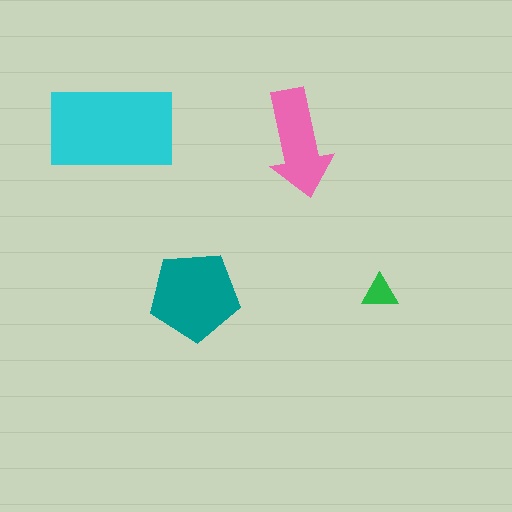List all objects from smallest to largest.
The green triangle, the pink arrow, the teal pentagon, the cyan rectangle.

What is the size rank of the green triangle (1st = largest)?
4th.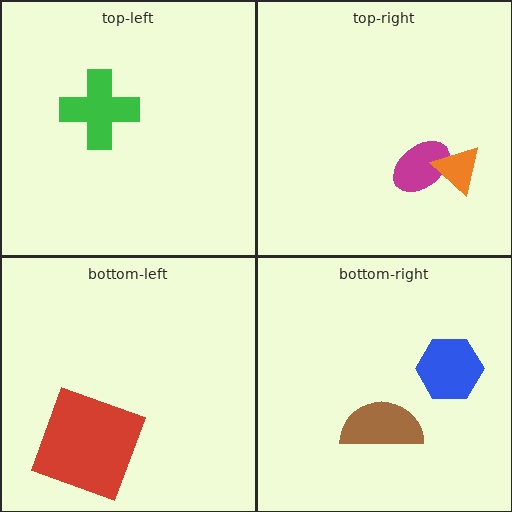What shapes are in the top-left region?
The green cross.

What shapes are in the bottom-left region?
The red square.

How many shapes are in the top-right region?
2.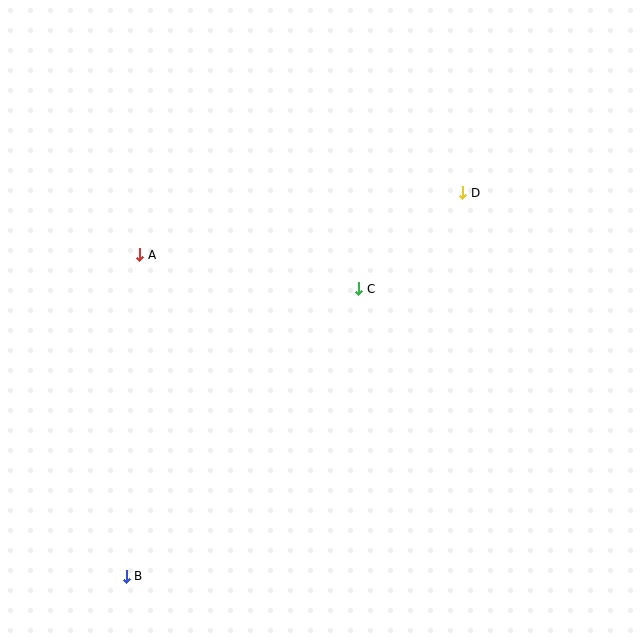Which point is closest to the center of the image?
Point C at (359, 289) is closest to the center.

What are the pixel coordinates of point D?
Point D is at (463, 193).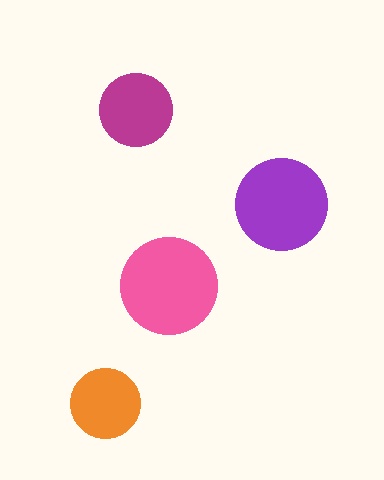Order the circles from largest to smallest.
the pink one, the purple one, the magenta one, the orange one.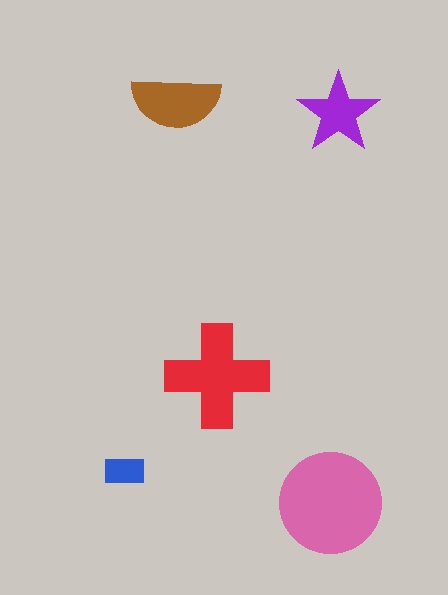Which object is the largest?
The pink circle.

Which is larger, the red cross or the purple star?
The red cross.